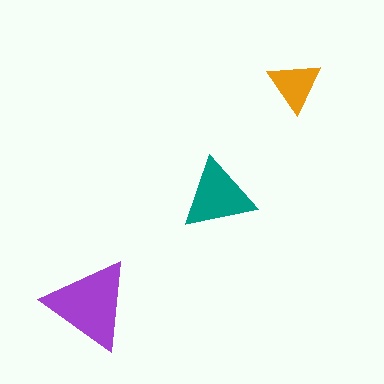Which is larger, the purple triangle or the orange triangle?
The purple one.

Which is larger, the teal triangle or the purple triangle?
The purple one.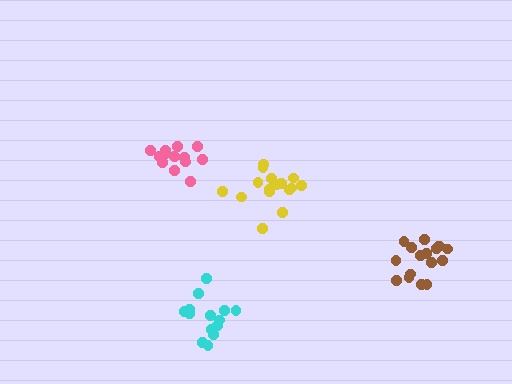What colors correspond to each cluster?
The clusters are colored: pink, yellow, cyan, brown.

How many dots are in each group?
Group 1: 13 dots, Group 2: 16 dots, Group 3: 14 dots, Group 4: 17 dots (60 total).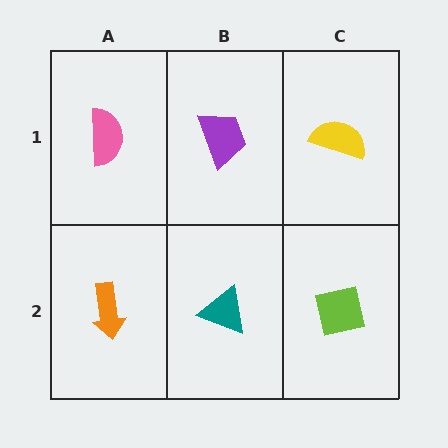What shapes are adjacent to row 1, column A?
An orange arrow (row 2, column A), a purple trapezoid (row 1, column B).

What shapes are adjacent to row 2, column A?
A pink semicircle (row 1, column A), a teal triangle (row 2, column B).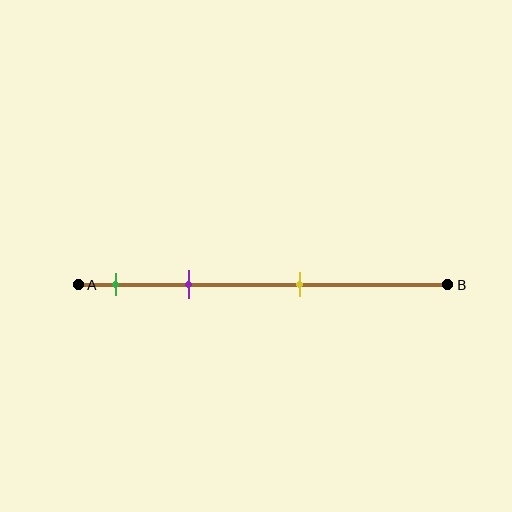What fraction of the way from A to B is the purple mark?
The purple mark is approximately 30% (0.3) of the way from A to B.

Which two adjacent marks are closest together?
The green and purple marks are the closest adjacent pair.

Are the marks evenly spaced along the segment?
No, the marks are not evenly spaced.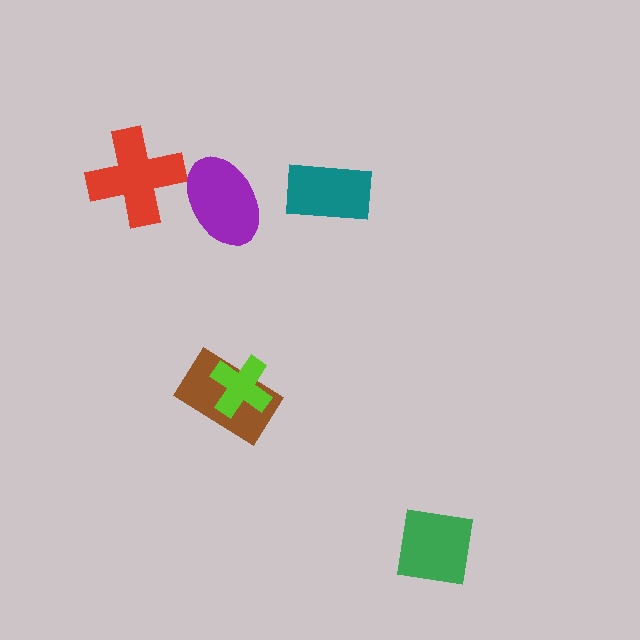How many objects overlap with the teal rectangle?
0 objects overlap with the teal rectangle.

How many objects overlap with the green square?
0 objects overlap with the green square.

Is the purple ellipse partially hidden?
No, no other shape covers it.